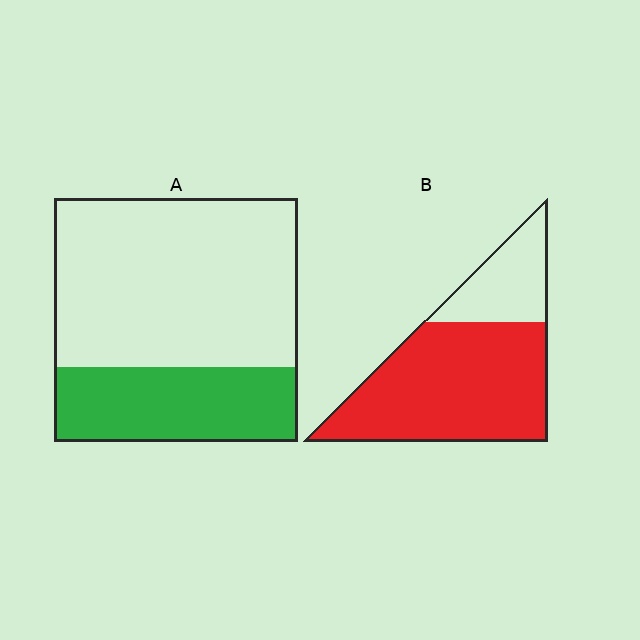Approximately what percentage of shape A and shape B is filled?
A is approximately 30% and B is approximately 75%.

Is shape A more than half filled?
No.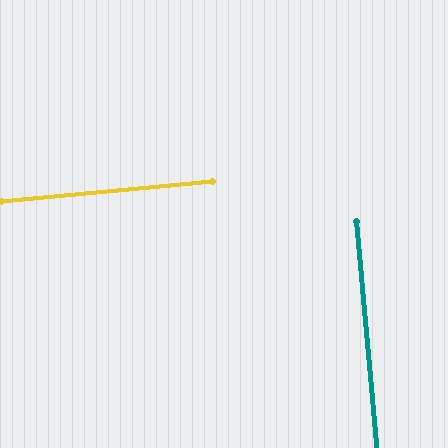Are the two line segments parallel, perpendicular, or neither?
Perpendicular — they meet at approximately 90°.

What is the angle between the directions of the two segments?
Approximately 90 degrees.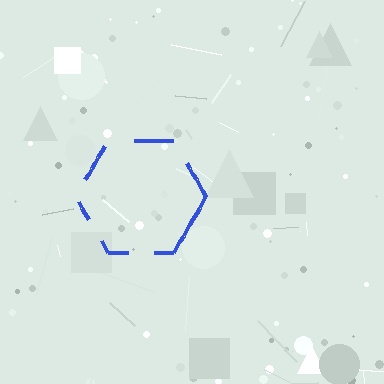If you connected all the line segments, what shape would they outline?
They would outline a hexagon.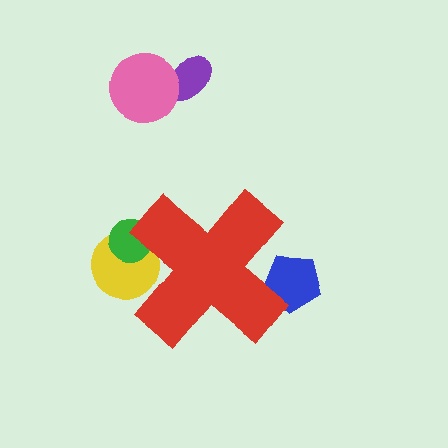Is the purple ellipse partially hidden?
No, the purple ellipse is fully visible.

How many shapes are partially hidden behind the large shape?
3 shapes are partially hidden.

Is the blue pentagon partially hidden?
Yes, the blue pentagon is partially hidden behind the red cross.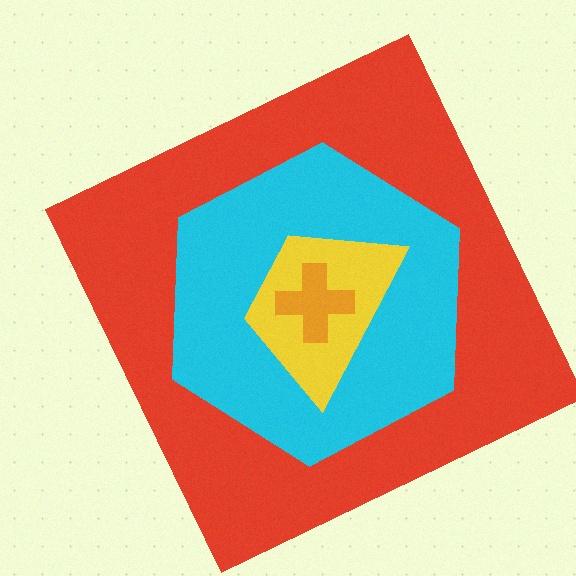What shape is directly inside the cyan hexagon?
The yellow trapezoid.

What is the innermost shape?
The orange cross.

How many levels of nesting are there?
4.